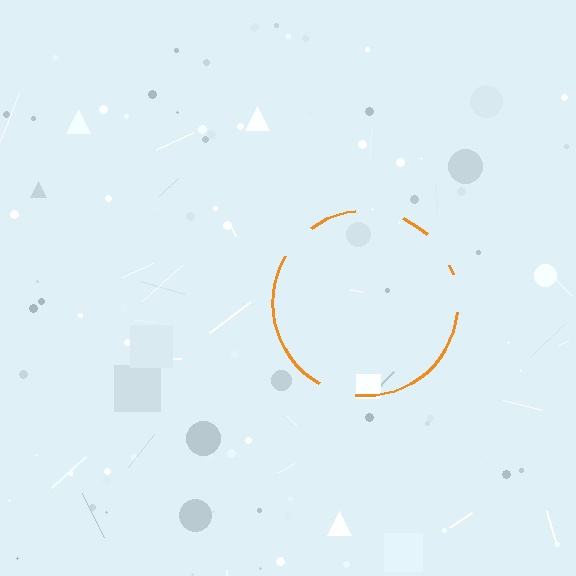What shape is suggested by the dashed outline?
The dashed outline suggests a circle.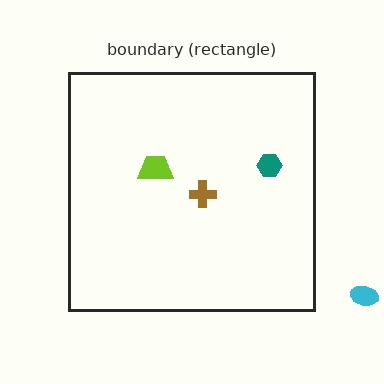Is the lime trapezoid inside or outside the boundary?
Inside.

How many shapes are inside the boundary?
3 inside, 1 outside.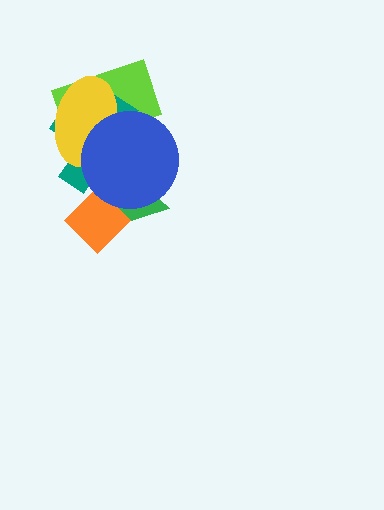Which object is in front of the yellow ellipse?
The blue circle is in front of the yellow ellipse.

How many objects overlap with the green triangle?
3 objects overlap with the green triangle.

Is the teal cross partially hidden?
Yes, it is partially covered by another shape.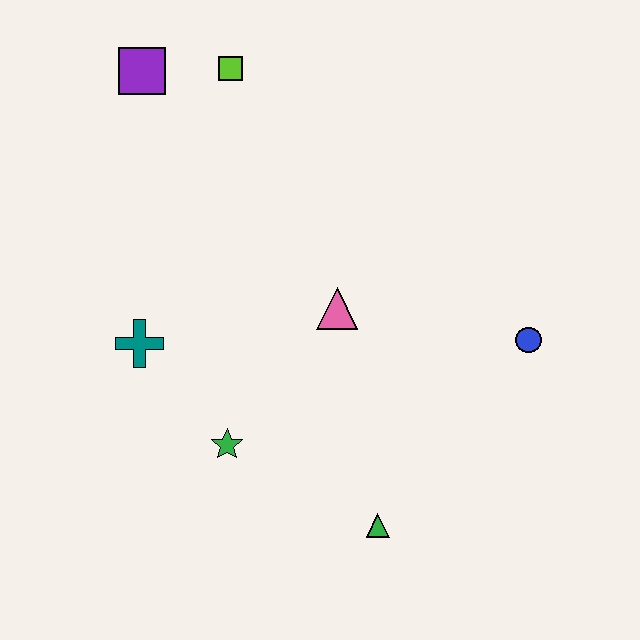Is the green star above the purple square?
No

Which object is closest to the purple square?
The lime square is closest to the purple square.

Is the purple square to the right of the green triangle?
No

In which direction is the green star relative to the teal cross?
The green star is below the teal cross.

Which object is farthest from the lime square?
The green triangle is farthest from the lime square.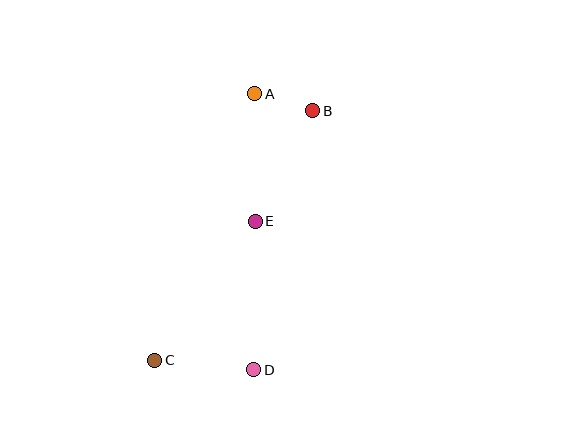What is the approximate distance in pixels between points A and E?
The distance between A and E is approximately 128 pixels.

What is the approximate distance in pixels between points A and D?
The distance between A and D is approximately 276 pixels.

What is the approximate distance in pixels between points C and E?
The distance between C and E is approximately 171 pixels.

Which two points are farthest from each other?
Points B and C are farthest from each other.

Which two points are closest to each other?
Points A and B are closest to each other.